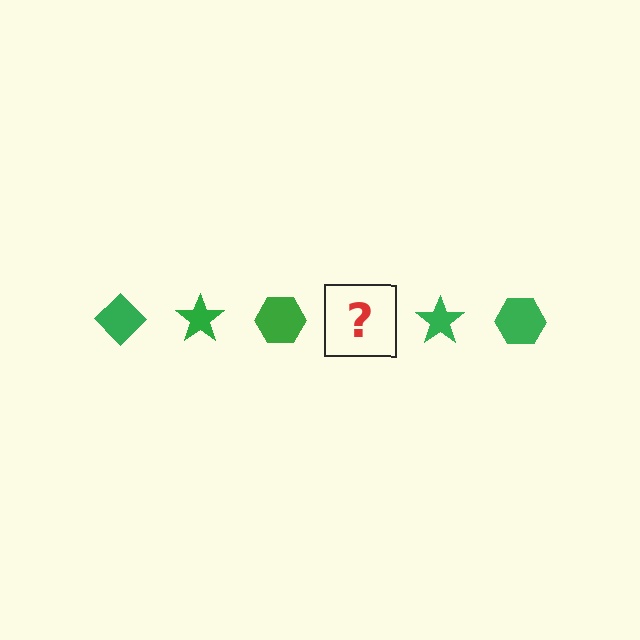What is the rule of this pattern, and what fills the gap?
The rule is that the pattern cycles through diamond, star, hexagon shapes in green. The gap should be filled with a green diamond.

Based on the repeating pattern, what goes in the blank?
The blank should be a green diamond.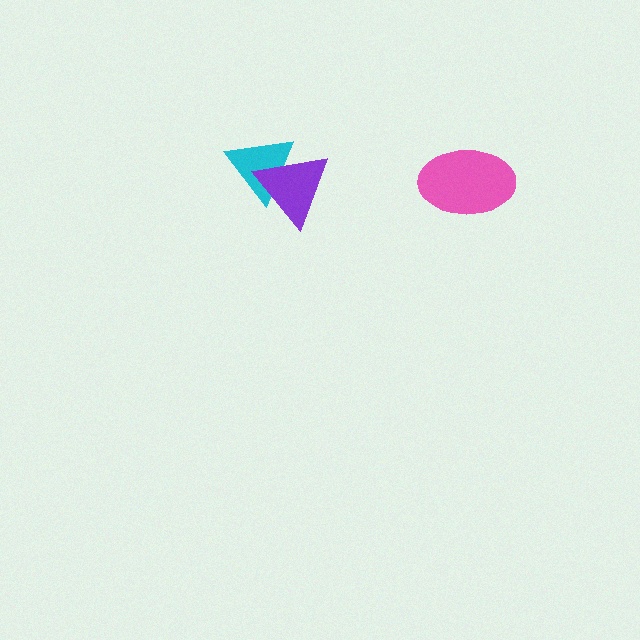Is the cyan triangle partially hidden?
Yes, it is partially covered by another shape.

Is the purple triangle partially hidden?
No, no other shape covers it.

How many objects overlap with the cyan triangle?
1 object overlaps with the cyan triangle.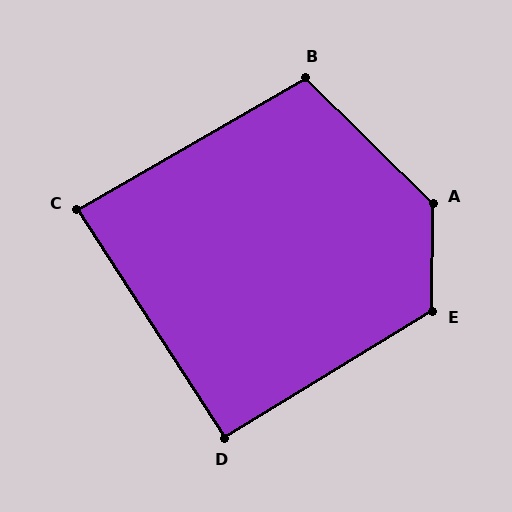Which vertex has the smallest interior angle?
C, at approximately 87 degrees.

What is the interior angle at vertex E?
Approximately 122 degrees (obtuse).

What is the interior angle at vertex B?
Approximately 106 degrees (obtuse).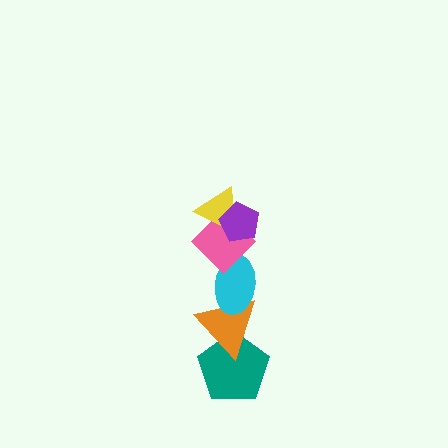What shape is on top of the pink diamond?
The yellow triangle is on top of the pink diamond.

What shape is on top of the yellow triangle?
The purple pentagon is on top of the yellow triangle.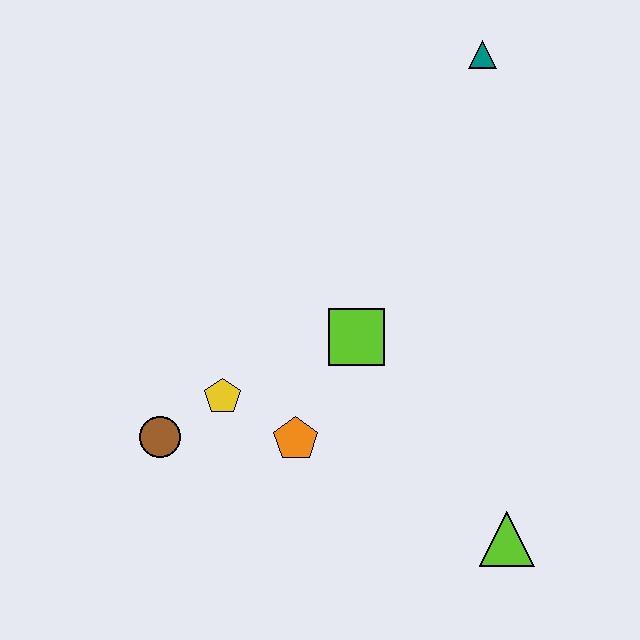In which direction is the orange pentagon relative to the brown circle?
The orange pentagon is to the right of the brown circle.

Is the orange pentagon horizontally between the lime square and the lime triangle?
No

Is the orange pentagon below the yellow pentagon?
Yes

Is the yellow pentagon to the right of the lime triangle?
No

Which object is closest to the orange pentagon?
The yellow pentagon is closest to the orange pentagon.